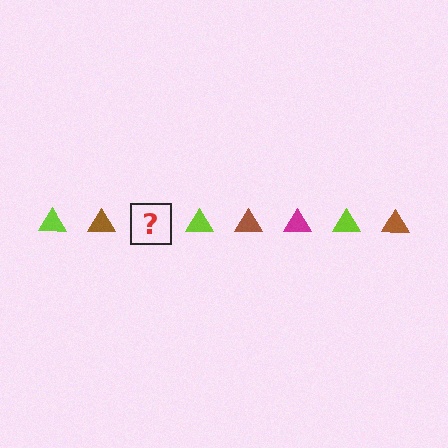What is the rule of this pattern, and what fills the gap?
The rule is that the pattern cycles through lime, brown, magenta triangles. The gap should be filled with a magenta triangle.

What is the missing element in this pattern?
The missing element is a magenta triangle.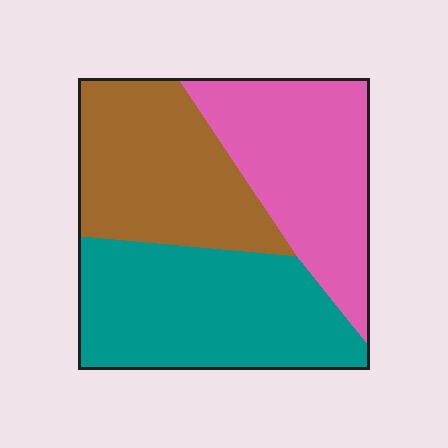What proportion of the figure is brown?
Brown takes up about one third (1/3) of the figure.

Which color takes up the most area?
Teal, at roughly 40%.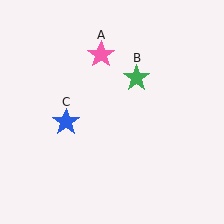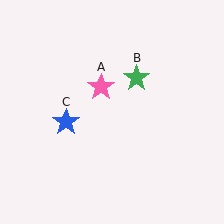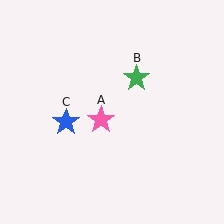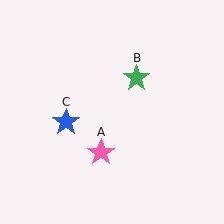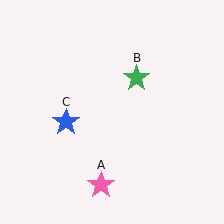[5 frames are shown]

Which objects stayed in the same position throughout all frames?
Green star (object B) and blue star (object C) remained stationary.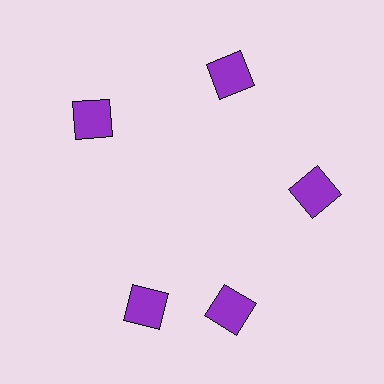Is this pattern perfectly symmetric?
No. The 5 purple squares are arranged in a ring, but one element near the 8 o'clock position is rotated out of alignment along the ring, breaking the 5-fold rotational symmetry.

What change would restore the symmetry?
The symmetry would be restored by rotating it back into even spacing with its neighbors so that all 5 squares sit at equal angles and equal distance from the center.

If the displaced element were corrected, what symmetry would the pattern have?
It would have 5-fold rotational symmetry — the pattern would map onto itself every 72 degrees.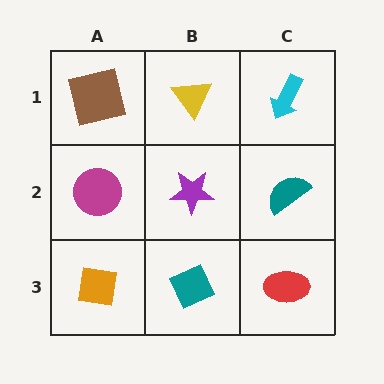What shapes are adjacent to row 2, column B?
A yellow triangle (row 1, column B), a teal diamond (row 3, column B), a magenta circle (row 2, column A), a teal semicircle (row 2, column C).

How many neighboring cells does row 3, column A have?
2.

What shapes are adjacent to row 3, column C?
A teal semicircle (row 2, column C), a teal diamond (row 3, column B).